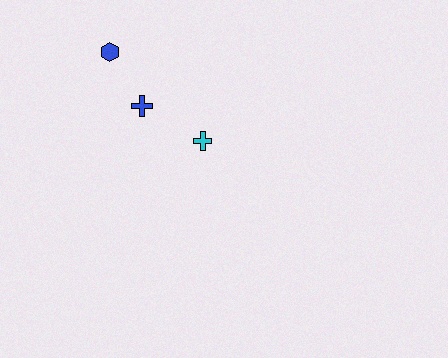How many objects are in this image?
There are 3 objects.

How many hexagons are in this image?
There is 1 hexagon.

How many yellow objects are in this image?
There are no yellow objects.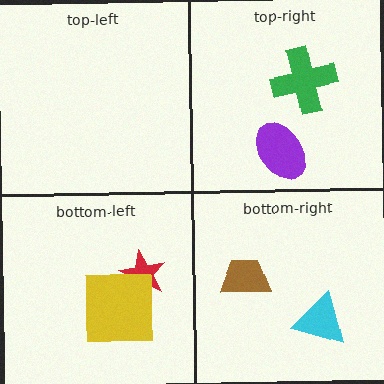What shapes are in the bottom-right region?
The brown trapezoid, the cyan triangle.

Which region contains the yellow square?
The bottom-left region.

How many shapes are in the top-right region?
2.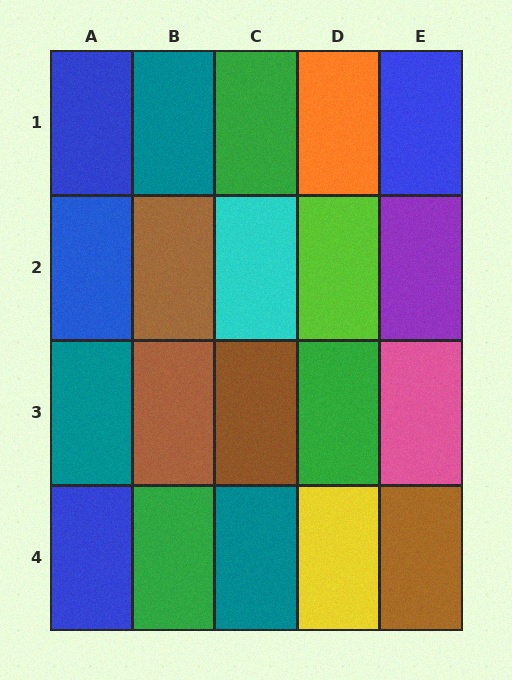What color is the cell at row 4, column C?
Teal.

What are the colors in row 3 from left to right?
Teal, brown, brown, green, pink.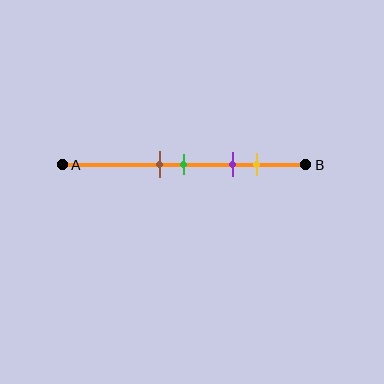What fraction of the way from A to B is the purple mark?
The purple mark is approximately 70% (0.7) of the way from A to B.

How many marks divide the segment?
There are 4 marks dividing the segment.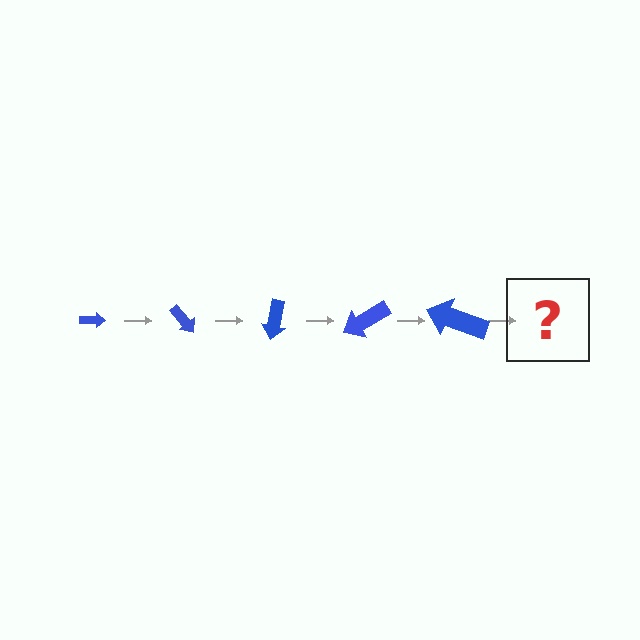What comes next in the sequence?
The next element should be an arrow, larger than the previous one and rotated 250 degrees from the start.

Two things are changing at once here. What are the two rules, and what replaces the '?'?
The two rules are that the arrow grows larger each step and it rotates 50 degrees each step. The '?' should be an arrow, larger than the previous one and rotated 250 degrees from the start.